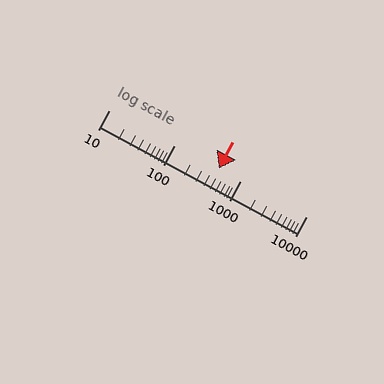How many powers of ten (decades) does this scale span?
The scale spans 3 decades, from 10 to 10000.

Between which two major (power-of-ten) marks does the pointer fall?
The pointer is between 100 and 1000.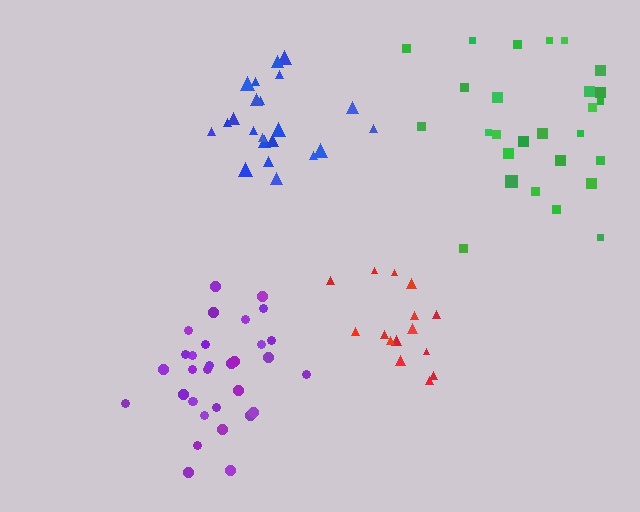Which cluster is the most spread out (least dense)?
Green.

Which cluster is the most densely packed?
Purple.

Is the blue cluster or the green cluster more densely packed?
Blue.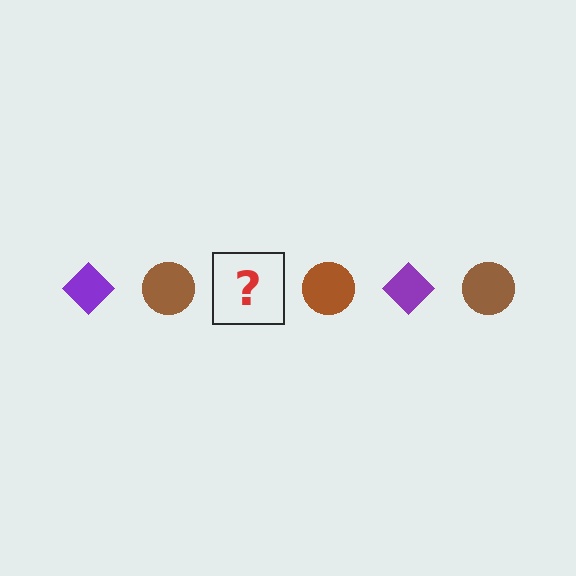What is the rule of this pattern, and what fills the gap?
The rule is that the pattern alternates between purple diamond and brown circle. The gap should be filled with a purple diamond.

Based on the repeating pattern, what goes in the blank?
The blank should be a purple diamond.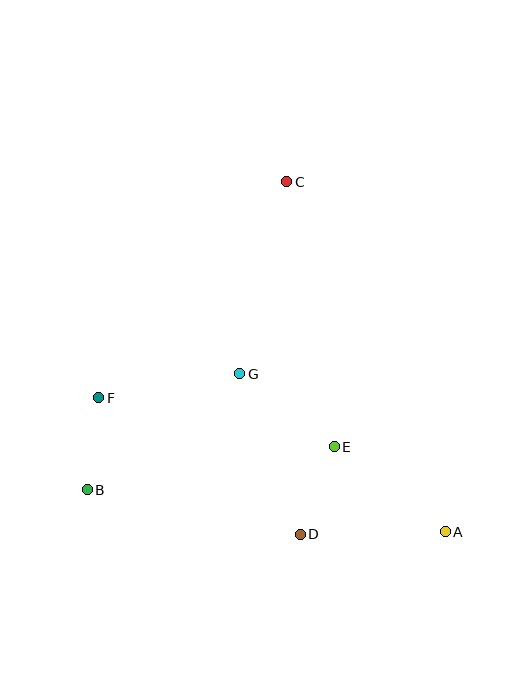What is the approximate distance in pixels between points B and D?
The distance between B and D is approximately 218 pixels.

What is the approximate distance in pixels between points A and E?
The distance between A and E is approximately 140 pixels.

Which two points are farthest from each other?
Points A and C are farthest from each other.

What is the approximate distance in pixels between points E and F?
The distance between E and F is approximately 240 pixels.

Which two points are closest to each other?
Points B and F are closest to each other.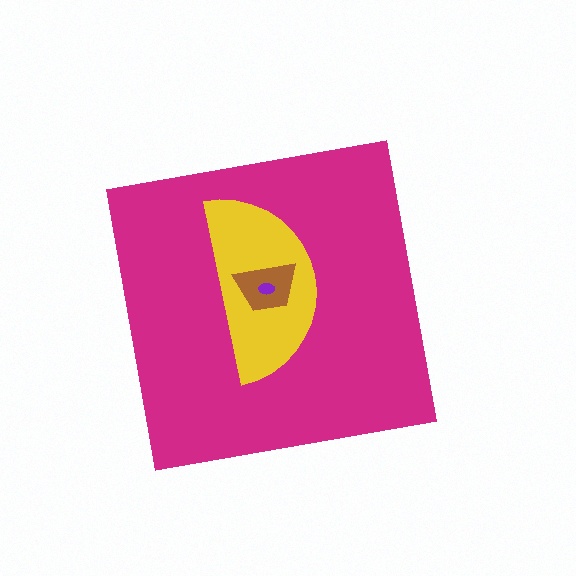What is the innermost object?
The purple ellipse.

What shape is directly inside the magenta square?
The yellow semicircle.